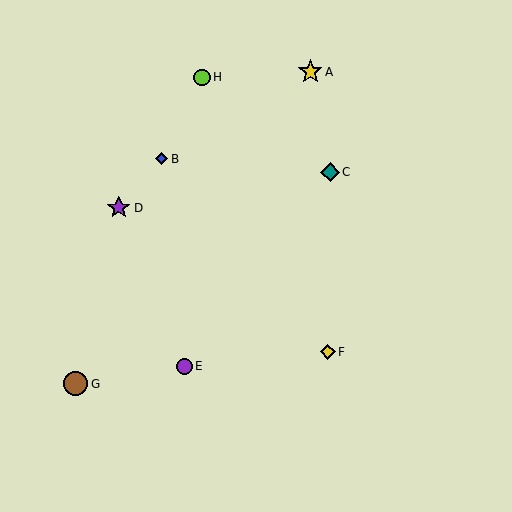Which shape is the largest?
The yellow star (labeled A) is the largest.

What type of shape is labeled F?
Shape F is a yellow diamond.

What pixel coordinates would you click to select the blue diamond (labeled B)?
Click at (162, 159) to select the blue diamond B.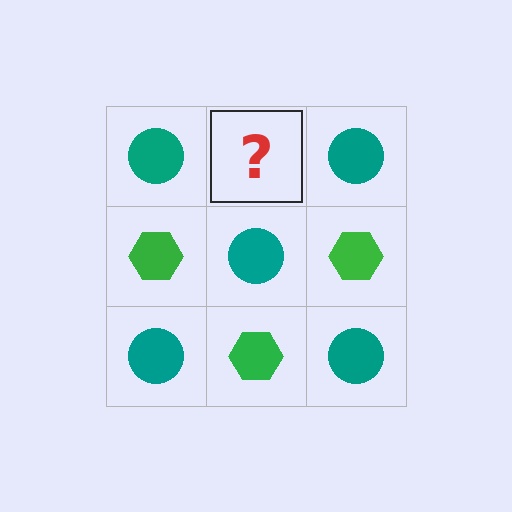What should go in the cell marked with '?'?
The missing cell should contain a green hexagon.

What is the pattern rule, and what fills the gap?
The rule is that it alternates teal circle and green hexagon in a checkerboard pattern. The gap should be filled with a green hexagon.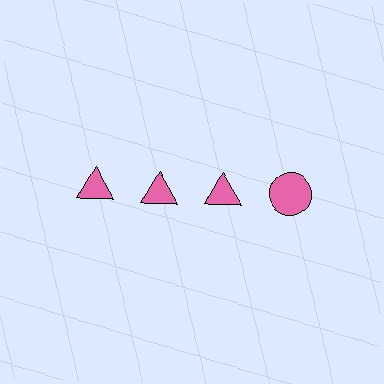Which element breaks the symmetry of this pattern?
The pink circle in the top row, second from right column breaks the symmetry. All other shapes are pink triangles.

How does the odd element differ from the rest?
It has a different shape: circle instead of triangle.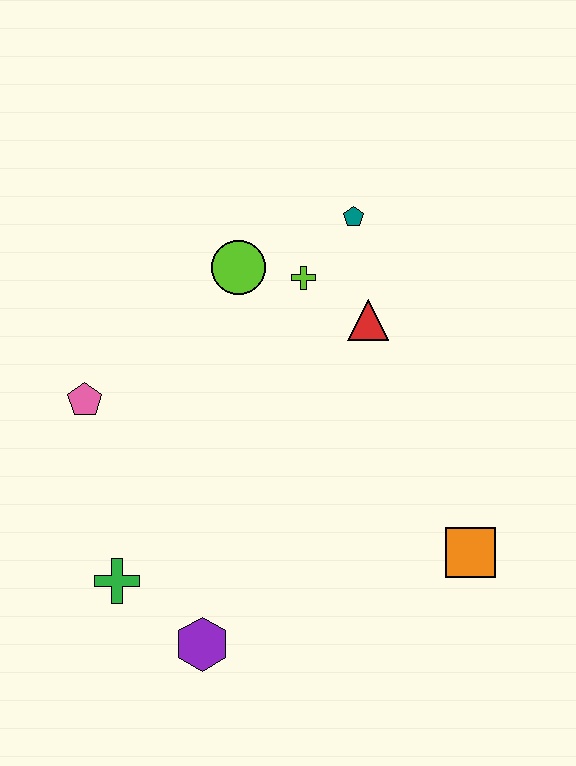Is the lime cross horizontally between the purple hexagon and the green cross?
No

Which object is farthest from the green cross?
The teal pentagon is farthest from the green cross.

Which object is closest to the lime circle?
The lime cross is closest to the lime circle.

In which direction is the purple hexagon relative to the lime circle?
The purple hexagon is below the lime circle.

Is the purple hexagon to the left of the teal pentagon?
Yes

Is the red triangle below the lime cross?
Yes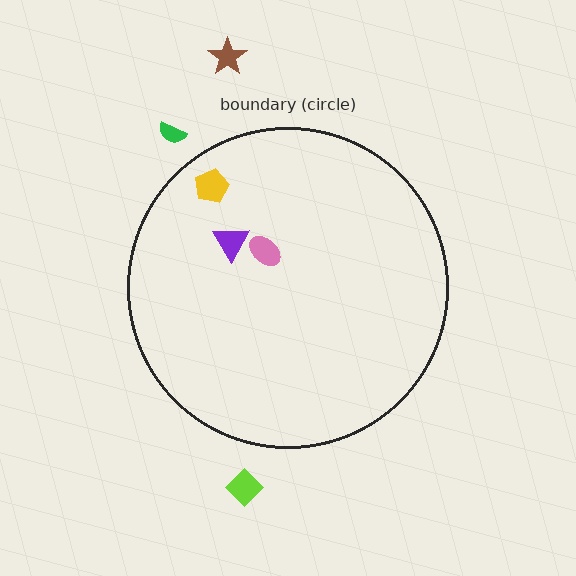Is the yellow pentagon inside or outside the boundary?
Inside.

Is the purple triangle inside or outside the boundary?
Inside.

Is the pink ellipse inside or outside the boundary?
Inside.